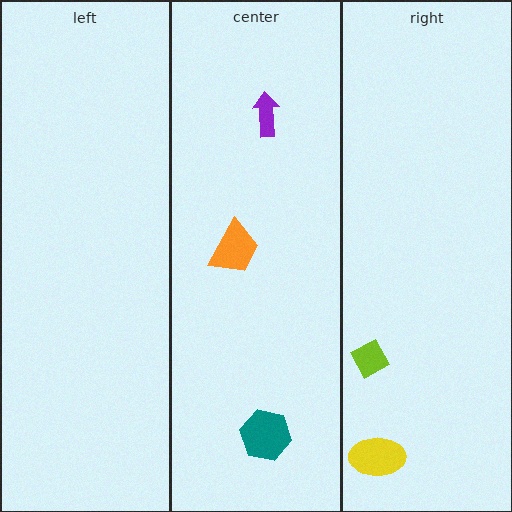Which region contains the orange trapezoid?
The center region.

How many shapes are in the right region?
2.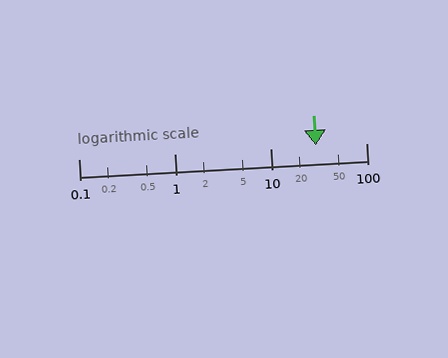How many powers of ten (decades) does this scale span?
The scale spans 3 decades, from 0.1 to 100.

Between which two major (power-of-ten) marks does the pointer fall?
The pointer is between 10 and 100.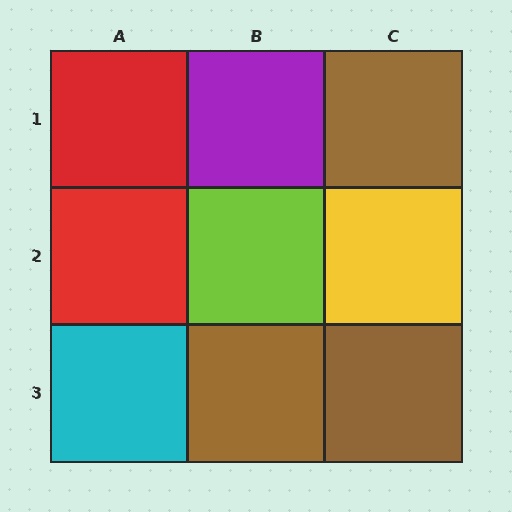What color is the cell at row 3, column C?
Brown.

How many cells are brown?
3 cells are brown.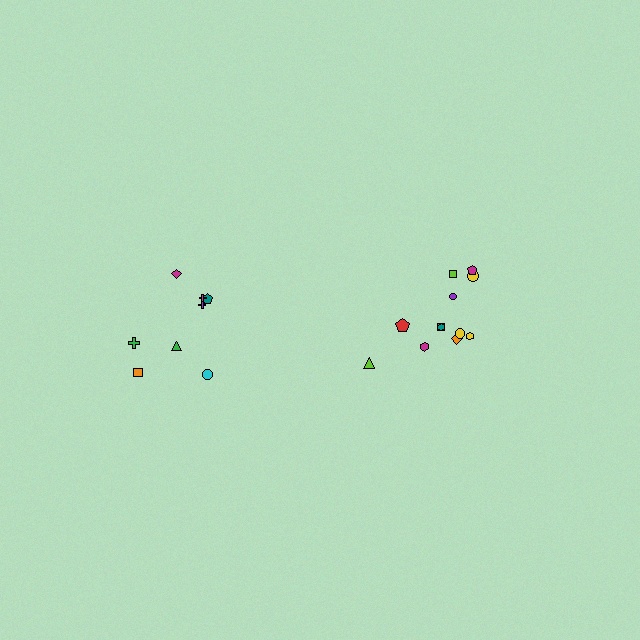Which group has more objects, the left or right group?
The right group.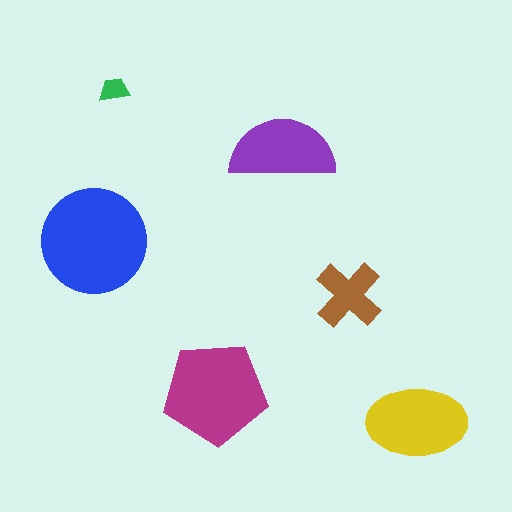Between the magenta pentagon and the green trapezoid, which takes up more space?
The magenta pentagon.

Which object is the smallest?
The green trapezoid.